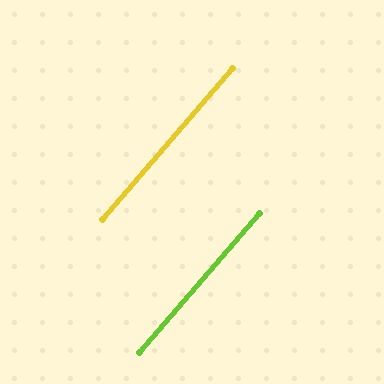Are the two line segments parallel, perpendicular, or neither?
Parallel — their directions differ by only 0.1°.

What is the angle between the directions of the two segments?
Approximately 0 degrees.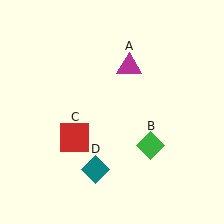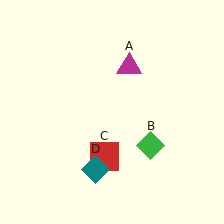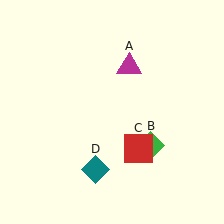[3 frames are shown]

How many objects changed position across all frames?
1 object changed position: red square (object C).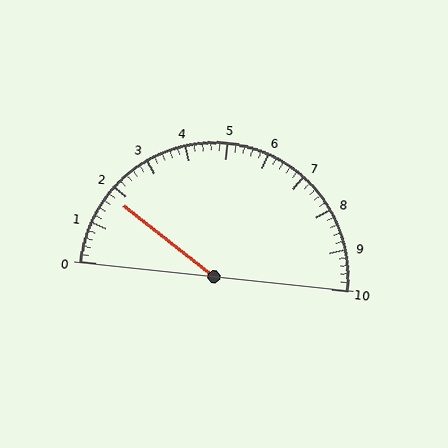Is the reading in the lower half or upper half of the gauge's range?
The reading is in the lower half of the range (0 to 10).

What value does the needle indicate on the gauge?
The needle indicates approximately 1.8.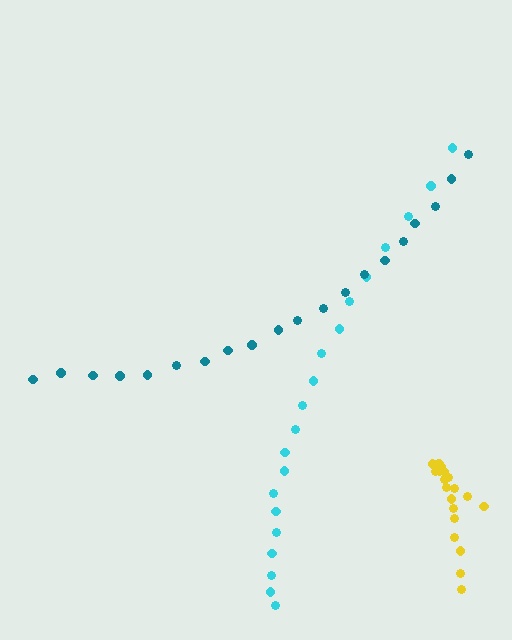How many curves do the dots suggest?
There are 3 distinct paths.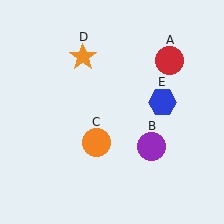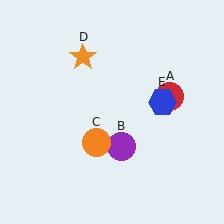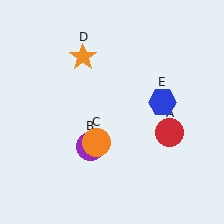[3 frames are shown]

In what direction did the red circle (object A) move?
The red circle (object A) moved down.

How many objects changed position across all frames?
2 objects changed position: red circle (object A), purple circle (object B).